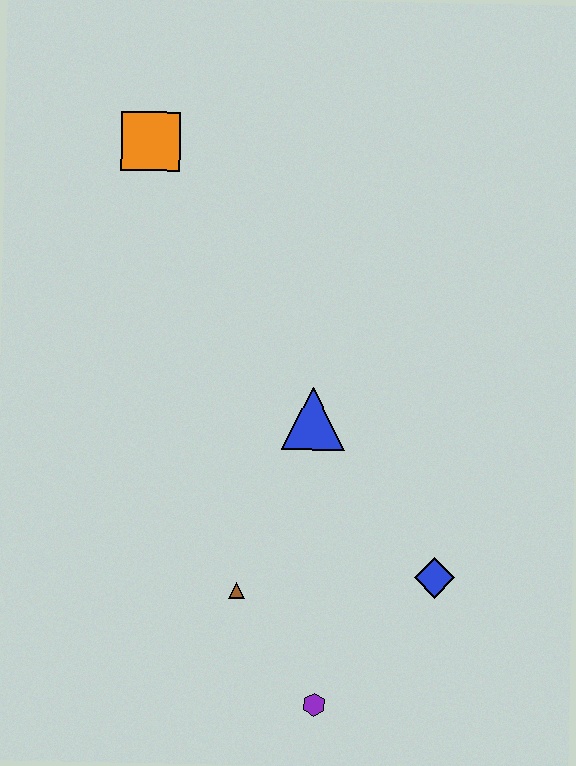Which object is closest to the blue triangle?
The brown triangle is closest to the blue triangle.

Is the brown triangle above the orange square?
No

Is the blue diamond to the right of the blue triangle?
Yes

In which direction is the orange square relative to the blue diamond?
The orange square is above the blue diamond.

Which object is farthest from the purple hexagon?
The orange square is farthest from the purple hexagon.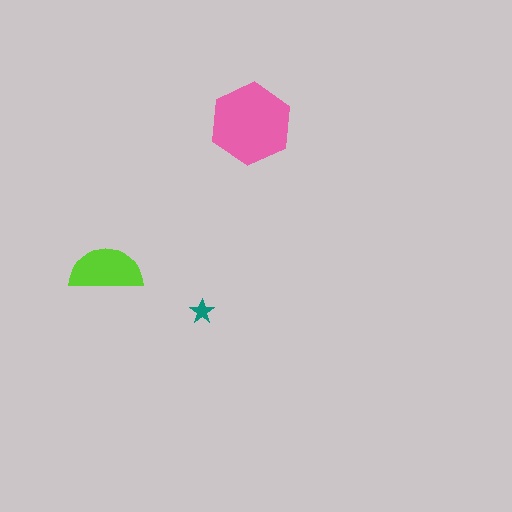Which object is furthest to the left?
The lime semicircle is leftmost.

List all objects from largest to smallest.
The pink hexagon, the lime semicircle, the teal star.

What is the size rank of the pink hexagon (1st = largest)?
1st.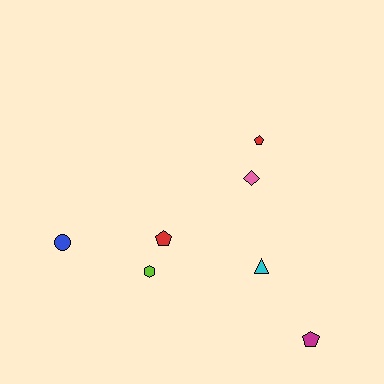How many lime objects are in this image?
There is 1 lime object.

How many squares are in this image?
There are no squares.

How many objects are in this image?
There are 7 objects.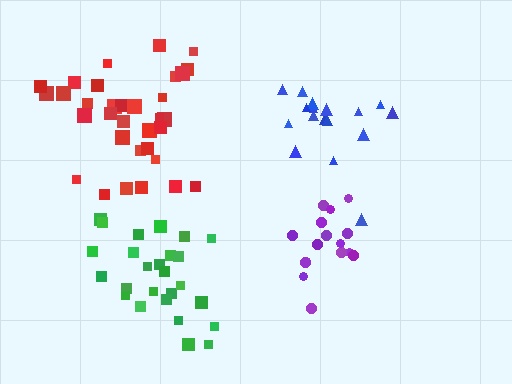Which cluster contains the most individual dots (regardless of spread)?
Red (33).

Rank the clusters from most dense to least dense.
blue, purple, green, red.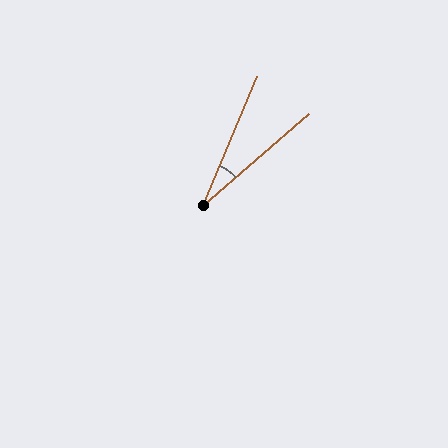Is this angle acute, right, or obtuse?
It is acute.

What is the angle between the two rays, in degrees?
Approximately 26 degrees.